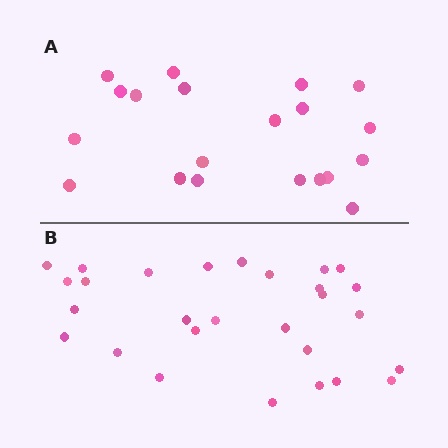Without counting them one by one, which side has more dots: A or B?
Region B (the bottom region) has more dots.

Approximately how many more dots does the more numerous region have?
Region B has roughly 8 or so more dots than region A.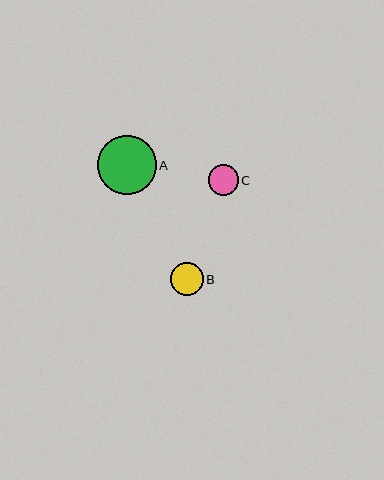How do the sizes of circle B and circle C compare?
Circle B and circle C are approximately the same size.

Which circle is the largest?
Circle A is the largest with a size of approximately 59 pixels.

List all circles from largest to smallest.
From largest to smallest: A, B, C.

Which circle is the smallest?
Circle C is the smallest with a size of approximately 30 pixels.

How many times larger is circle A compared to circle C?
Circle A is approximately 1.9 times the size of circle C.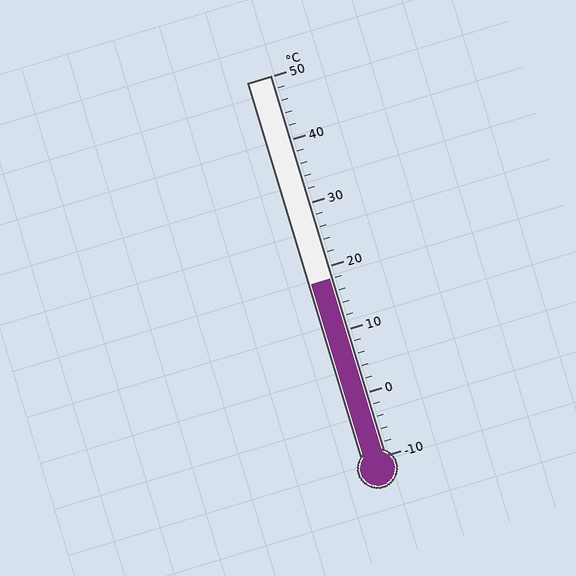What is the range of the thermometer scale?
The thermometer scale ranges from -10°C to 50°C.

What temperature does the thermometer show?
The thermometer shows approximately 18°C.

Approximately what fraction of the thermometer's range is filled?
The thermometer is filled to approximately 45% of its range.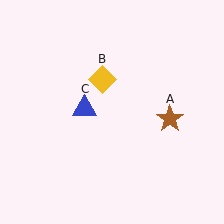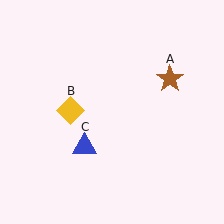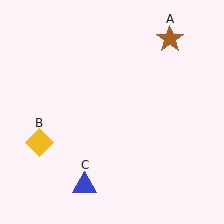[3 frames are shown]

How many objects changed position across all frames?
3 objects changed position: brown star (object A), yellow diamond (object B), blue triangle (object C).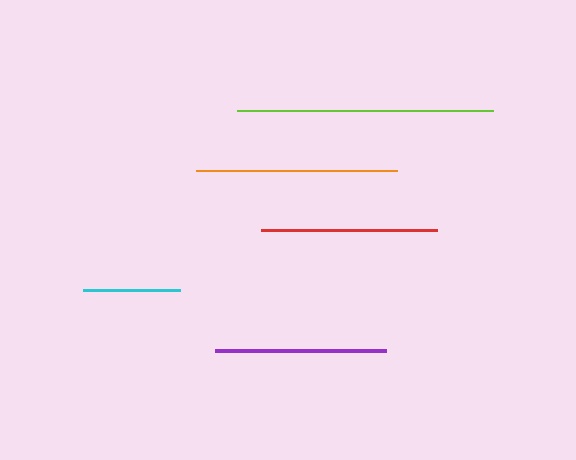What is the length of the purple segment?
The purple segment is approximately 171 pixels long.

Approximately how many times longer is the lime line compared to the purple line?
The lime line is approximately 1.5 times the length of the purple line.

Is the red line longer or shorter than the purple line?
The red line is longer than the purple line.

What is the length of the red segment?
The red segment is approximately 176 pixels long.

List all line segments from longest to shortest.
From longest to shortest: lime, orange, red, purple, cyan.